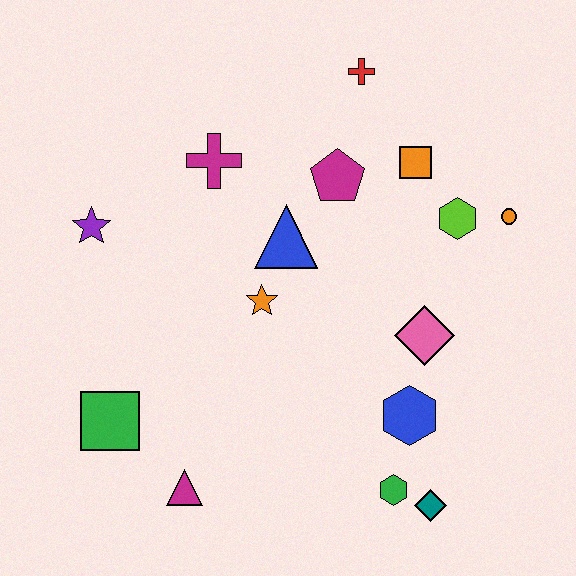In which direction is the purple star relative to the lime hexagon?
The purple star is to the left of the lime hexagon.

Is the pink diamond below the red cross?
Yes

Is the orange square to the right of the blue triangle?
Yes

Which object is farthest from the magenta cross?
The teal diamond is farthest from the magenta cross.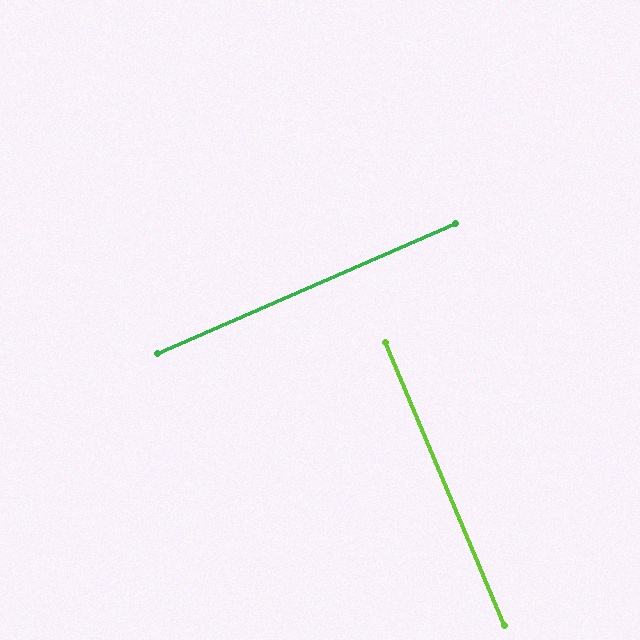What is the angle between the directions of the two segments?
Approximately 89 degrees.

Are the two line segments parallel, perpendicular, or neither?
Perpendicular — they meet at approximately 89°.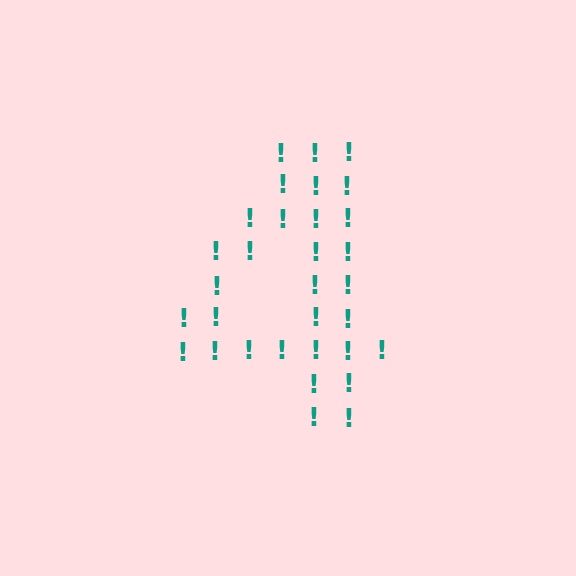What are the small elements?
The small elements are exclamation marks.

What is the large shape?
The large shape is the digit 4.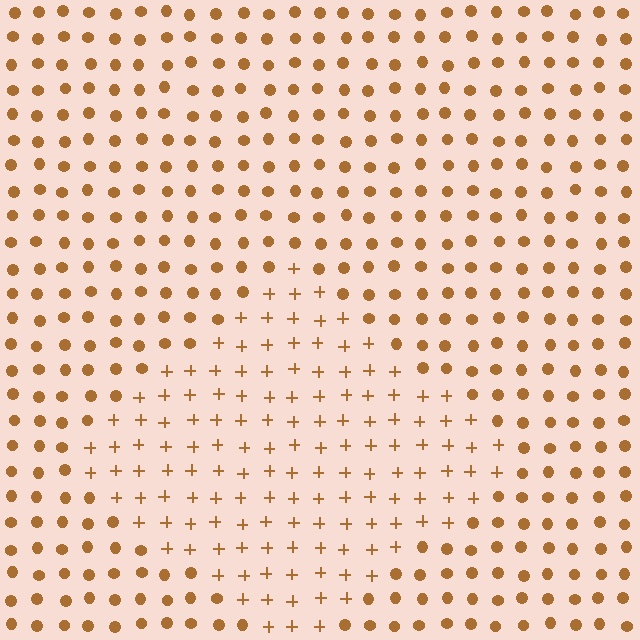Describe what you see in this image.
The image is filled with small brown elements arranged in a uniform grid. A diamond-shaped region contains plus signs, while the surrounding area contains circles. The boundary is defined purely by the change in element shape.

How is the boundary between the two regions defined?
The boundary is defined by a change in element shape: plus signs inside vs. circles outside. All elements share the same color and spacing.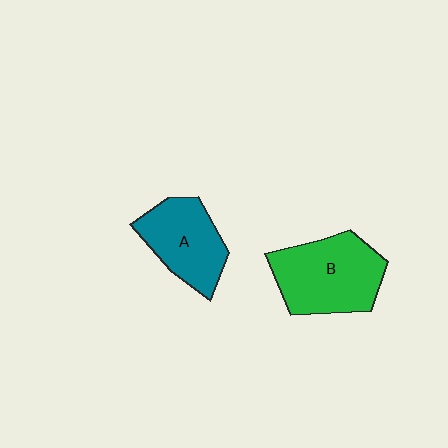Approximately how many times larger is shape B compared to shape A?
Approximately 1.3 times.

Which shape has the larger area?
Shape B (green).